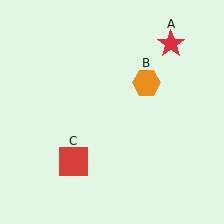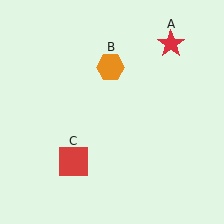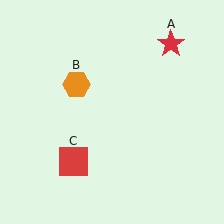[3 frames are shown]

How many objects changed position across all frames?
1 object changed position: orange hexagon (object B).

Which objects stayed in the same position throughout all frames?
Red star (object A) and red square (object C) remained stationary.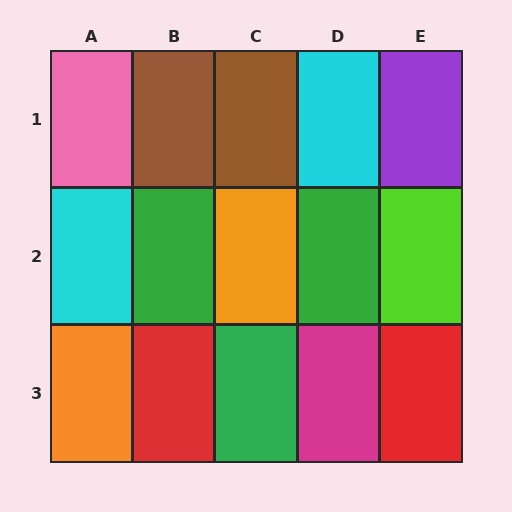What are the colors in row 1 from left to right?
Pink, brown, brown, cyan, purple.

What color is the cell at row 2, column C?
Orange.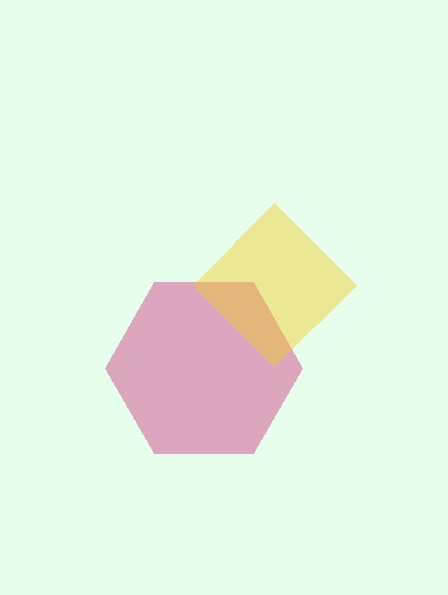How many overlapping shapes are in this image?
There are 2 overlapping shapes in the image.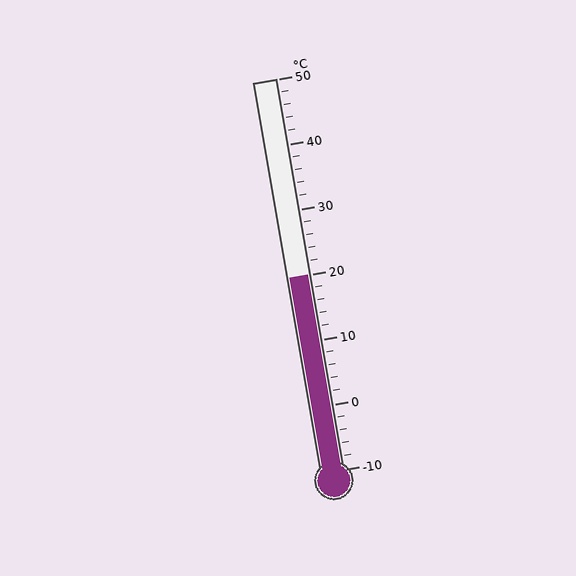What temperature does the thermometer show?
The thermometer shows approximately 20°C.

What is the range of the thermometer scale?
The thermometer scale ranges from -10°C to 50°C.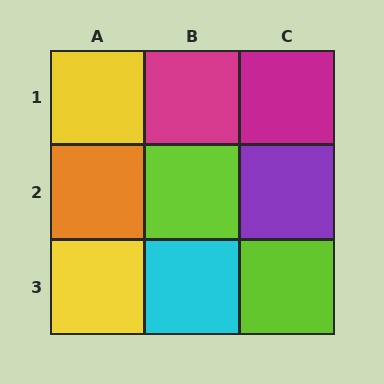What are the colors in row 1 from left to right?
Yellow, magenta, magenta.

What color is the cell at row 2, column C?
Purple.